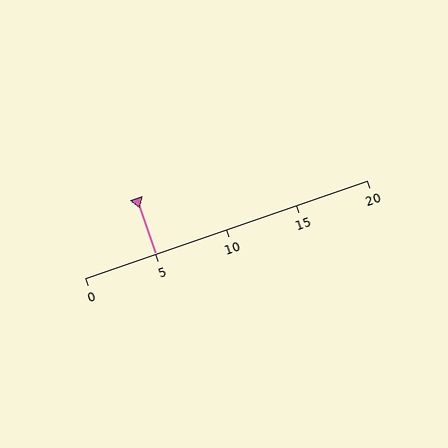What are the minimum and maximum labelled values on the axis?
The axis runs from 0 to 20.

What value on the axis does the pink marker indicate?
The marker indicates approximately 5.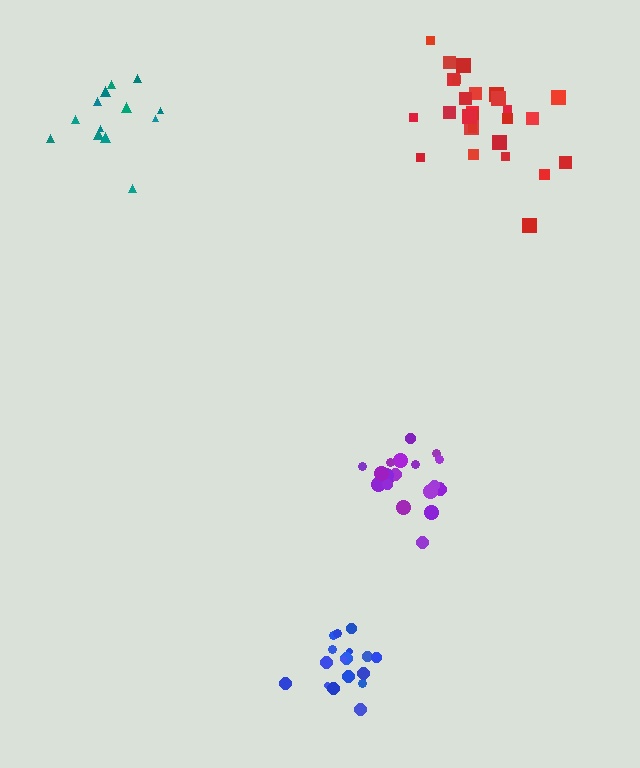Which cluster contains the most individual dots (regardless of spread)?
Red (27).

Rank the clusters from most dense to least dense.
purple, blue, red, teal.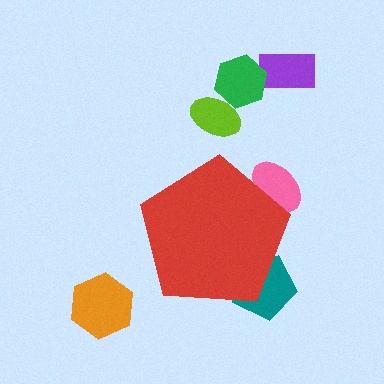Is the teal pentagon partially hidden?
Yes, the teal pentagon is partially hidden behind the red pentagon.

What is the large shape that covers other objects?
A red pentagon.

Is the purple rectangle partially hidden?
No, the purple rectangle is fully visible.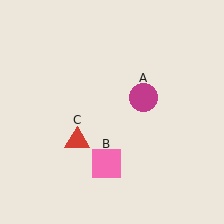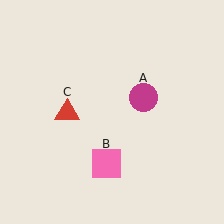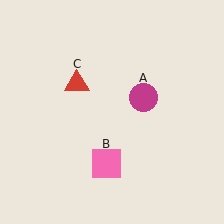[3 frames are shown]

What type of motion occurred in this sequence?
The red triangle (object C) rotated clockwise around the center of the scene.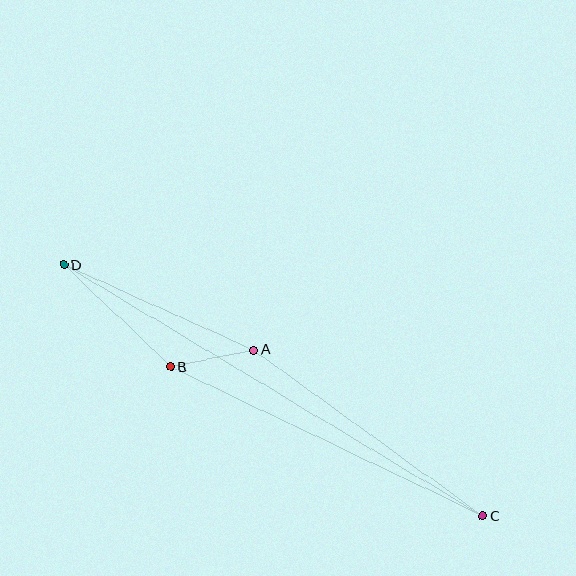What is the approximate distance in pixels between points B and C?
The distance between B and C is approximately 346 pixels.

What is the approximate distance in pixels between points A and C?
The distance between A and C is approximately 283 pixels.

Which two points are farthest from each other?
Points C and D are farthest from each other.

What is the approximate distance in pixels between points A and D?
The distance between A and D is approximately 209 pixels.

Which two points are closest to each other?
Points A and B are closest to each other.